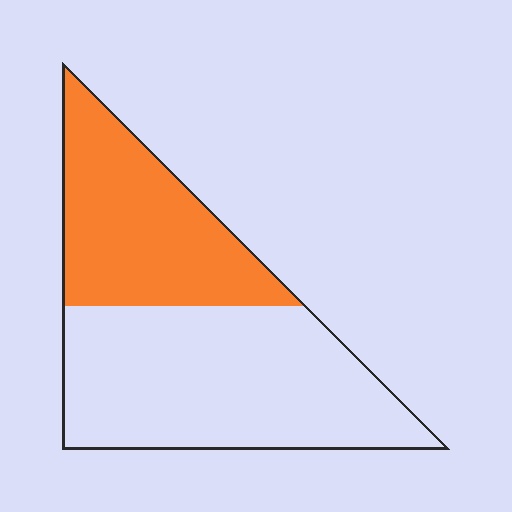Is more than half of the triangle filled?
No.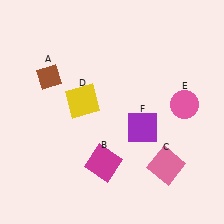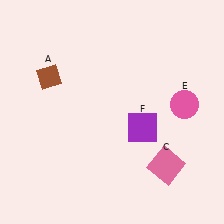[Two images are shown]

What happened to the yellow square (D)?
The yellow square (D) was removed in Image 2. It was in the top-left area of Image 1.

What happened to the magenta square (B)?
The magenta square (B) was removed in Image 2. It was in the bottom-left area of Image 1.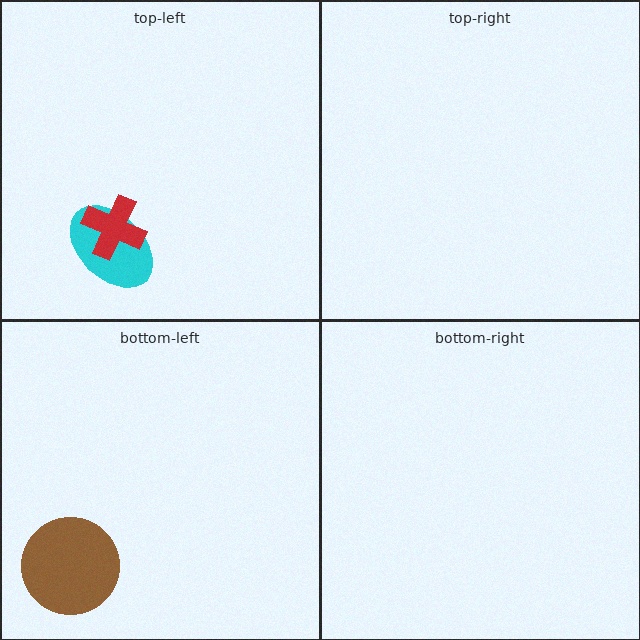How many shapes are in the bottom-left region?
1.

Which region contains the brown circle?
The bottom-left region.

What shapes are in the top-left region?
The cyan ellipse, the red cross.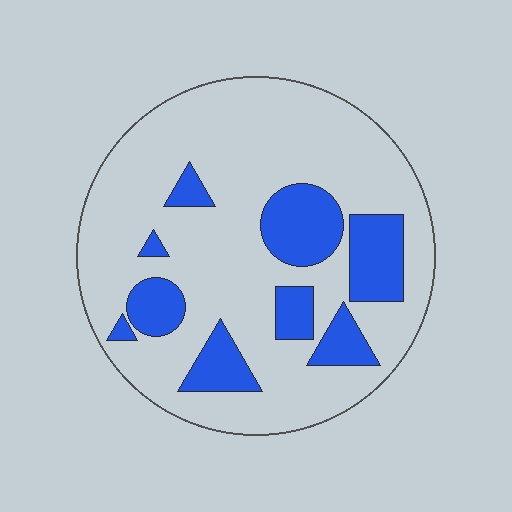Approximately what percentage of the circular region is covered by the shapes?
Approximately 25%.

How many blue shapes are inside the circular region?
9.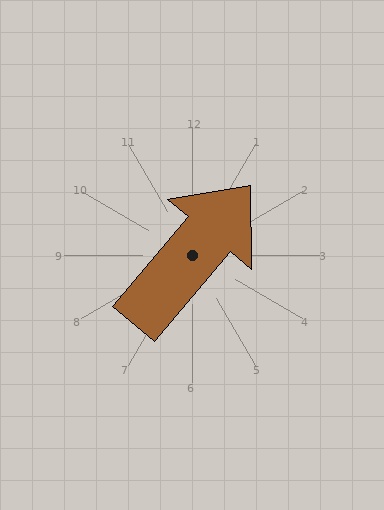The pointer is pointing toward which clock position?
Roughly 1 o'clock.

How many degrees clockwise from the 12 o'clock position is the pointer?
Approximately 40 degrees.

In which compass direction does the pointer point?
Northeast.